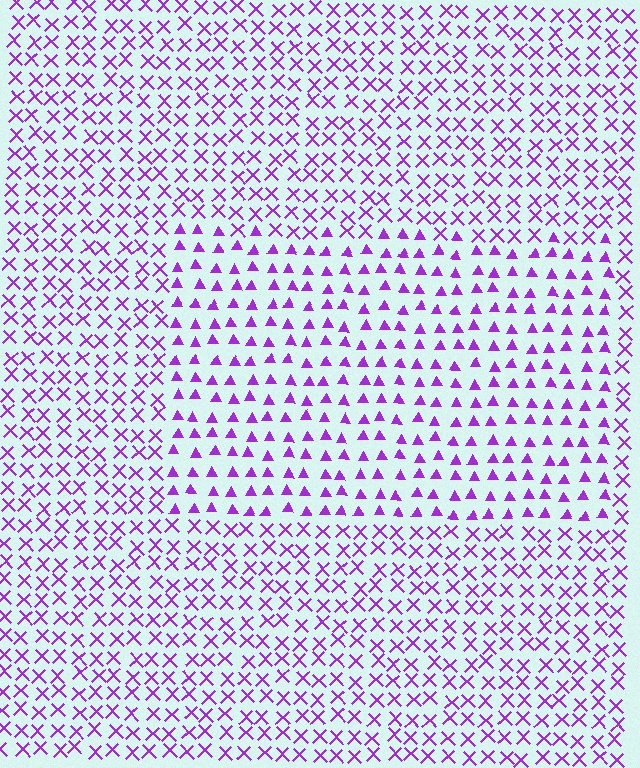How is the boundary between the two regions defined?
The boundary is defined by a change in element shape: triangles inside vs. X marks outside. All elements share the same color and spacing.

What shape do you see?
I see a rectangle.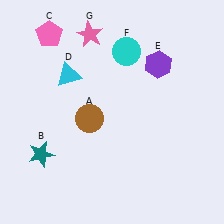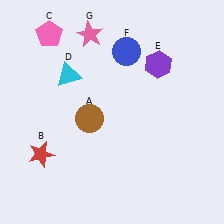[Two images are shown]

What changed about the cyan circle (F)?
In Image 1, F is cyan. In Image 2, it changed to blue.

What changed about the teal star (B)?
In Image 1, B is teal. In Image 2, it changed to red.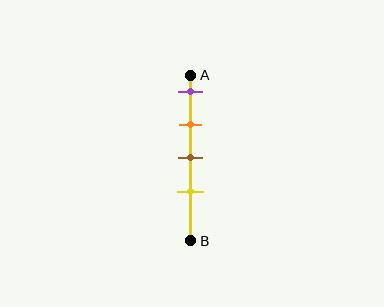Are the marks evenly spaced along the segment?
Yes, the marks are approximately evenly spaced.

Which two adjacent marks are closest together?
The brown and yellow marks are the closest adjacent pair.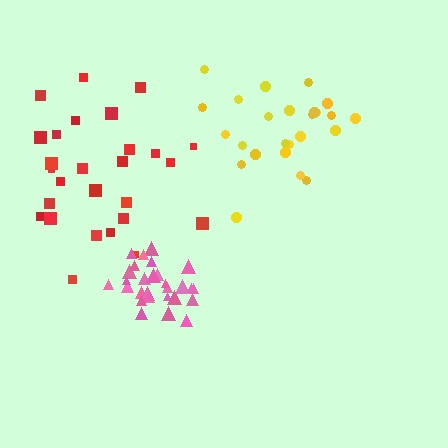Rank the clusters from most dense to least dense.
pink, yellow, red.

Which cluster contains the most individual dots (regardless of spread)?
Pink (29).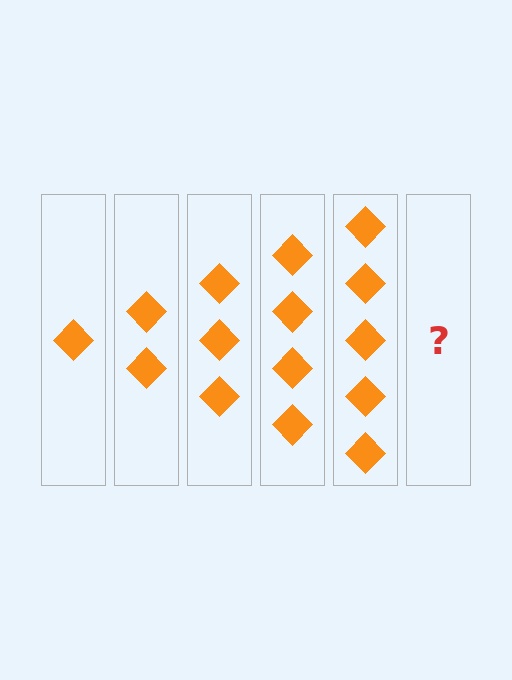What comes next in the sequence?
The next element should be 6 diamonds.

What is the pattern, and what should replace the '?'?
The pattern is that each step adds one more diamond. The '?' should be 6 diamonds.